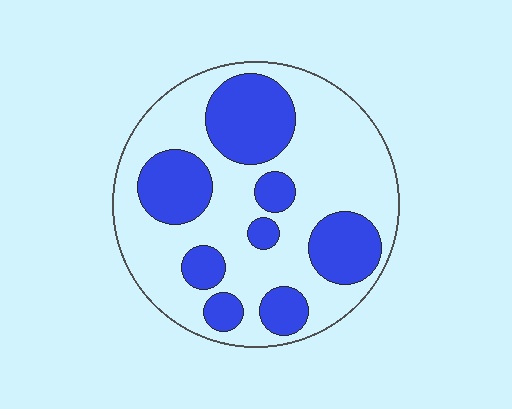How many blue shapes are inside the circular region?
8.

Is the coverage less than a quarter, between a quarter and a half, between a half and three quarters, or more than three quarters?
Between a quarter and a half.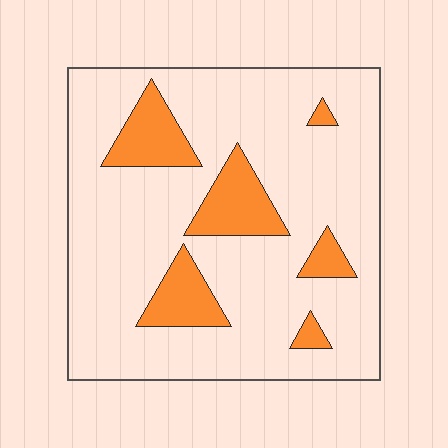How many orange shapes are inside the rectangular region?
6.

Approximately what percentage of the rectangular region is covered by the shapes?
Approximately 15%.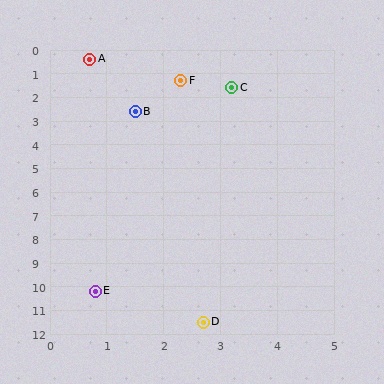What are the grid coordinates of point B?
Point B is at approximately (1.5, 2.6).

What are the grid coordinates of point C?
Point C is at approximately (3.2, 1.6).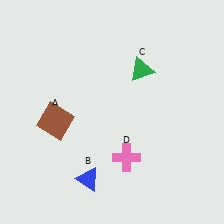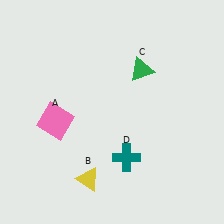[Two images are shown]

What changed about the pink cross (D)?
In Image 1, D is pink. In Image 2, it changed to teal.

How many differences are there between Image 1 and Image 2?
There are 3 differences between the two images.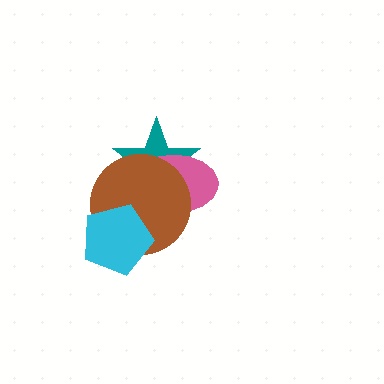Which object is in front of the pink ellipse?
The brown circle is in front of the pink ellipse.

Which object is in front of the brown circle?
The cyan pentagon is in front of the brown circle.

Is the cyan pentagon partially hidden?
No, no other shape covers it.